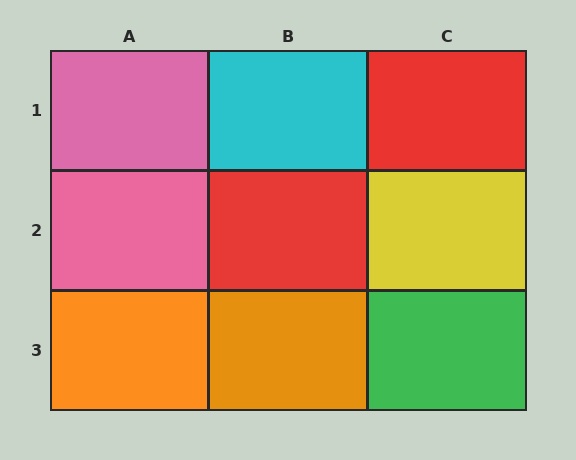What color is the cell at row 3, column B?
Orange.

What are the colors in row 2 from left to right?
Pink, red, yellow.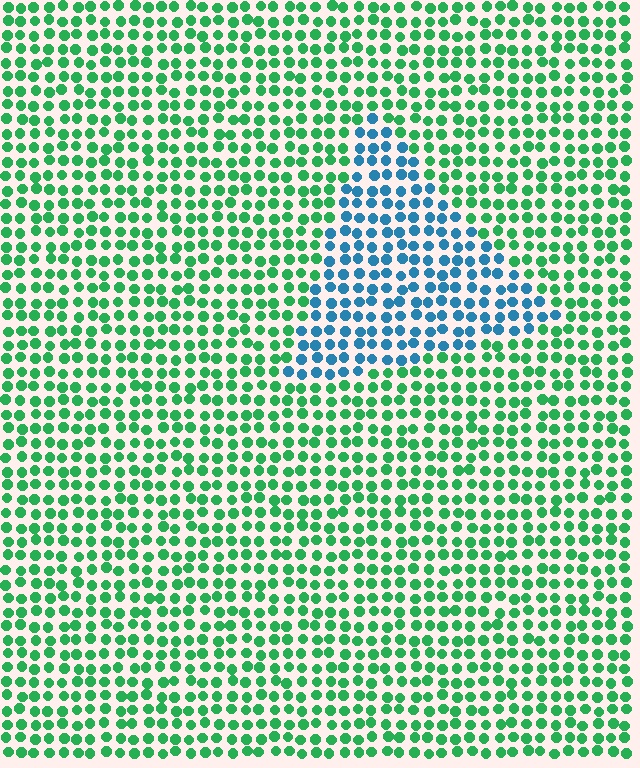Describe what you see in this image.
The image is filled with small green elements in a uniform arrangement. A triangle-shaped region is visible where the elements are tinted to a slightly different hue, forming a subtle color boundary.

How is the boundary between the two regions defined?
The boundary is defined purely by a slight shift in hue (about 59 degrees). Spacing, size, and orientation are identical on both sides.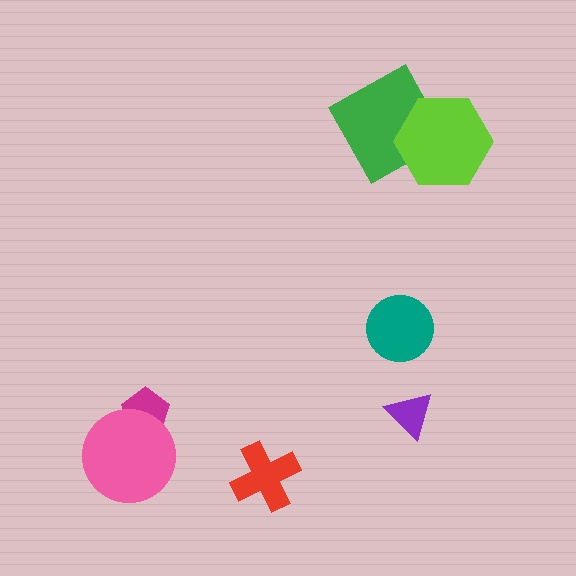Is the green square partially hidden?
Yes, it is partially covered by another shape.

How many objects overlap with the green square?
1 object overlaps with the green square.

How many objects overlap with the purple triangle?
0 objects overlap with the purple triangle.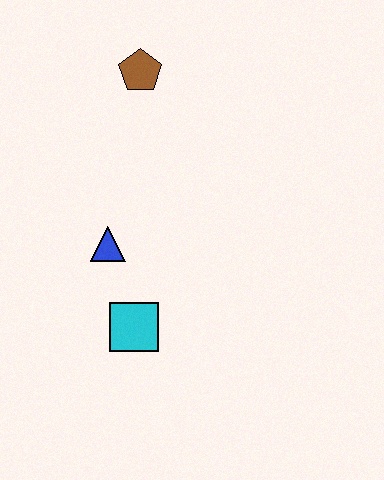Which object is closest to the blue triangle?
The cyan square is closest to the blue triangle.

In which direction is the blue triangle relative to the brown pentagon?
The blue triangle is below the brown pentagon.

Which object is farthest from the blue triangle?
The brown pentagon is farthest from the blue triangle.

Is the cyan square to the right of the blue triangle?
Yes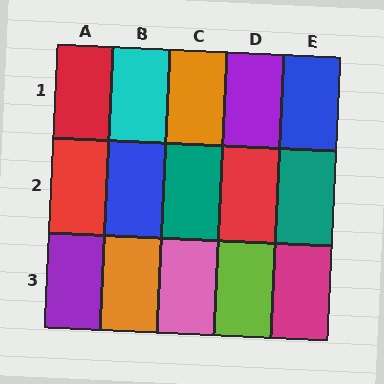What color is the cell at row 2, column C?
Teal.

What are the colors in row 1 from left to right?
Red, cyan, orange, purple, blue.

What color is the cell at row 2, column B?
Blue.